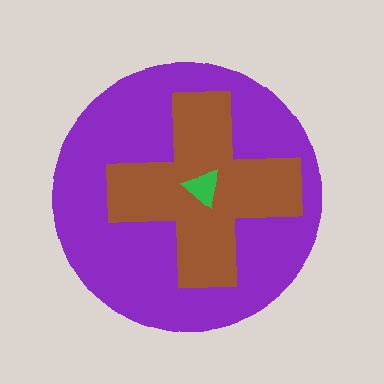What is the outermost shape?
The purple circle.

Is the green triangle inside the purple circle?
Yes.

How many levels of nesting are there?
3.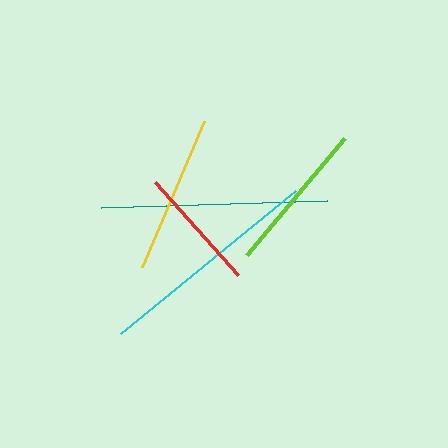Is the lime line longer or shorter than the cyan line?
The cyan line is longer than the lime line.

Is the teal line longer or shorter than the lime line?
The teal line is longer than the lime line.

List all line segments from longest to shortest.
From longest to shortest: teal, cyan, yellow, lime, red.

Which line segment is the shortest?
The red line is the shortest at approximately 124 pixels.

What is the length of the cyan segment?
The cyan segment is approximately 226 pixels long.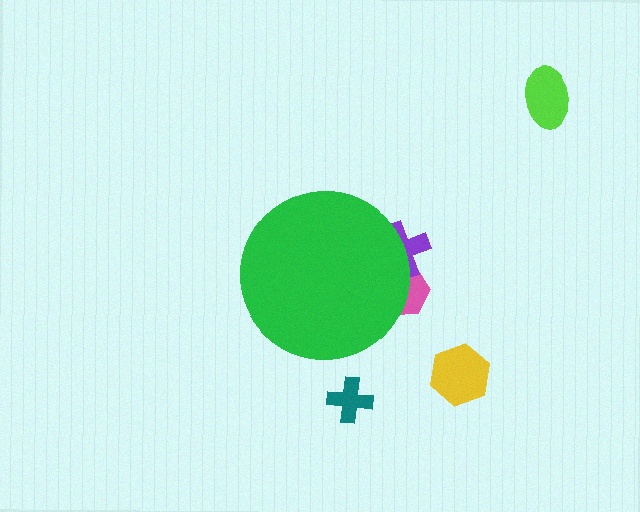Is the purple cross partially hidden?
Yes, the purple cross is partially hidden behind the green circle.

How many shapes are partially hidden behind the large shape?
2 shapes are partially hidden.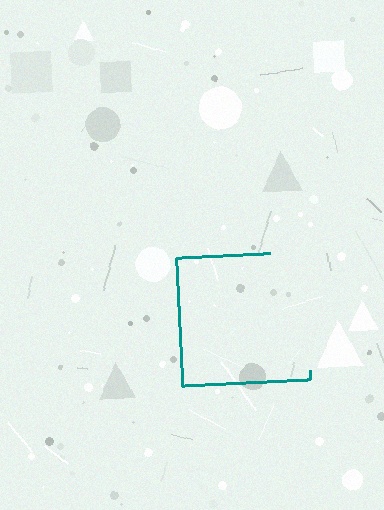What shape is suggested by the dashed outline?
The dashed outline suggests a square.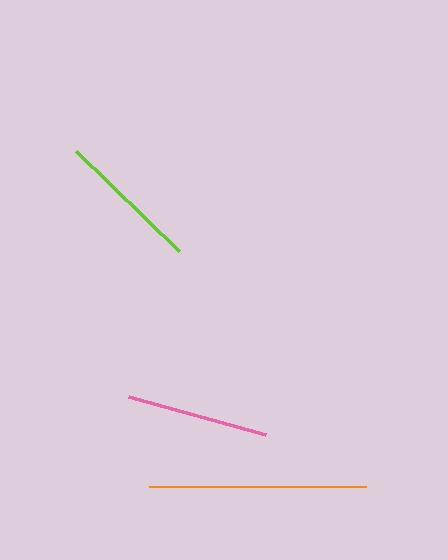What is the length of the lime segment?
The lime segment is approximately 144 pixels long.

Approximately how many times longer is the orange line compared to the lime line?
The orange line is approximately 1.5 times the length of the lime line.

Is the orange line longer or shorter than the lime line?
The orange line is longer than the lime line.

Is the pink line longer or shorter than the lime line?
The lime line is longer than the pink line.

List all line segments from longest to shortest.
From longest to shortest: orange, lime, pink.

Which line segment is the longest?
The orange line is the longest at approximately 217 pixels.